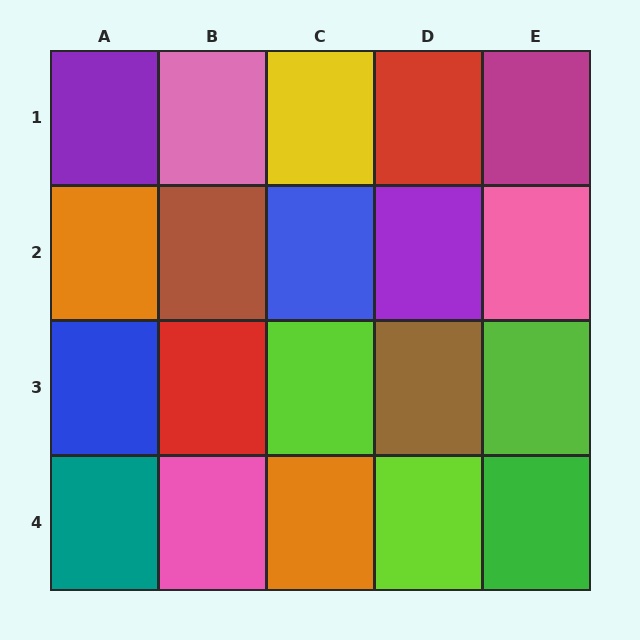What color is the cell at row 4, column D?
Lime.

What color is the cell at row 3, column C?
Lime.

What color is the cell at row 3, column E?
Lime.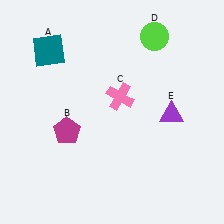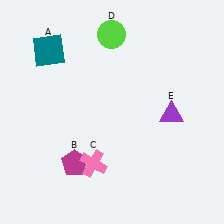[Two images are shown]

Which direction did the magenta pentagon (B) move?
The magenta pentagon (B) moved down.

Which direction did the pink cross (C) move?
The pink cross (C) moved down.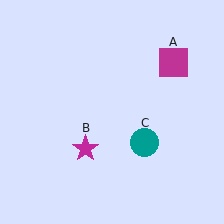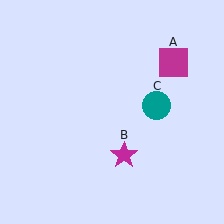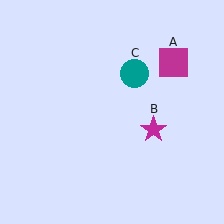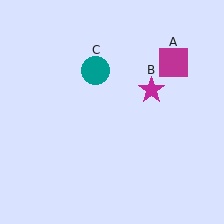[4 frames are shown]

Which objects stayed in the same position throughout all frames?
Magenta square (object A) remained stationary.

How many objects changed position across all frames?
2 objects changed position: magenta star (object B), teal circle (object C).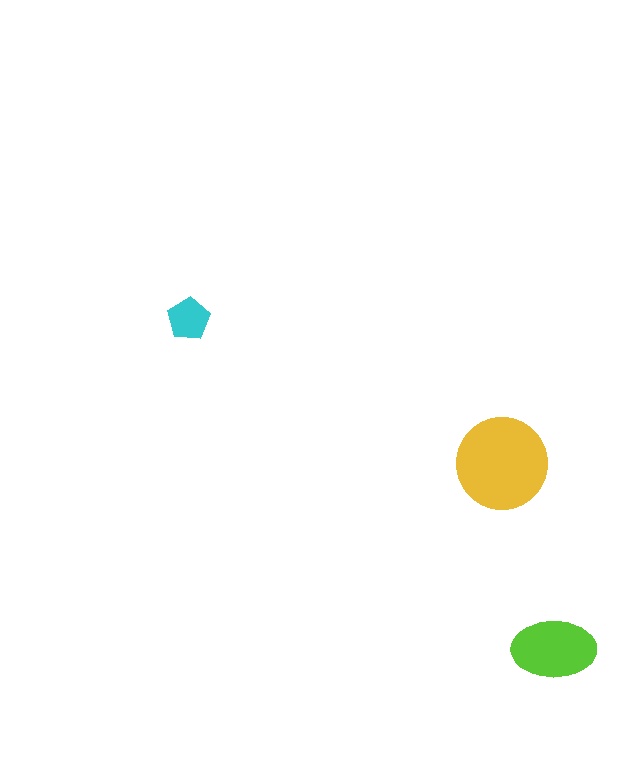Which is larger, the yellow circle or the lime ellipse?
The yellow circle.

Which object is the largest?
The yellow circle.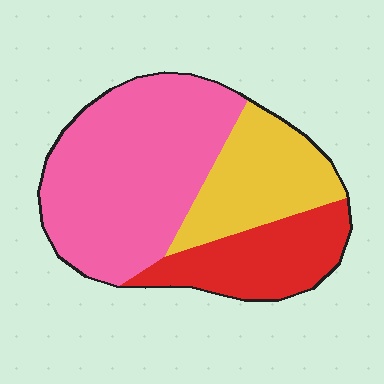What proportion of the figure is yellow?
Yellow takes up about one quarter (1/4) of the figure.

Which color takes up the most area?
Pink, at roughly 55%.